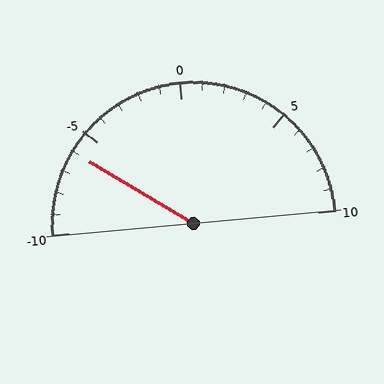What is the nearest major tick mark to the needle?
The nearest major tick mark is -5.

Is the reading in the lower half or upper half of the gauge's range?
The reading is in the lower half of the range (-10 to 10).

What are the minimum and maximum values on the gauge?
The gauge ranges from -10 to 10.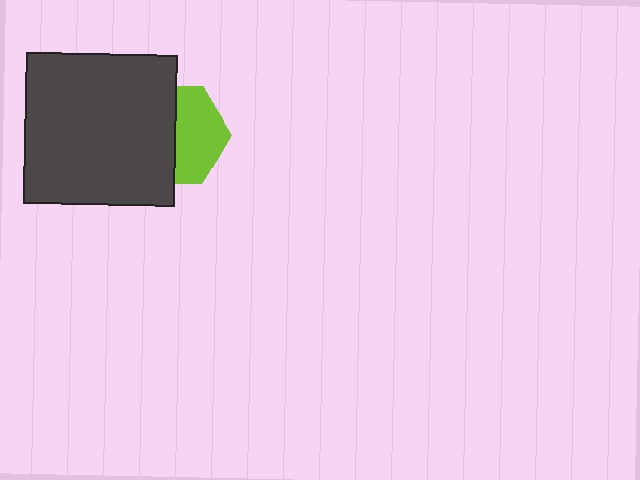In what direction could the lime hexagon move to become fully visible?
The lime hexagon could move right. That would shift it out from behind the dark gray square entirely.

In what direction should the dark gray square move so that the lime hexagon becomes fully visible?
The dark gray square should move left. That is the shortest direction to clear the overlap and leave the lime hexagon fully visible.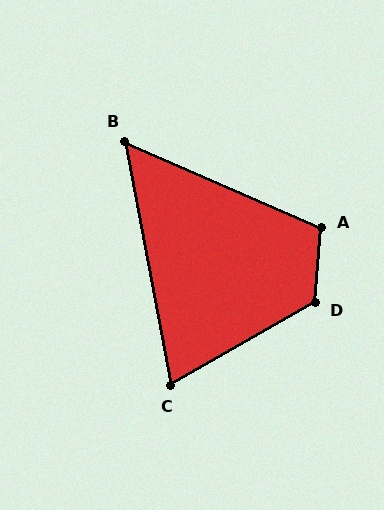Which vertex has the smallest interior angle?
B, at approximately 56 degrees.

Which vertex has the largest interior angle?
D, at approximately 124 degrees.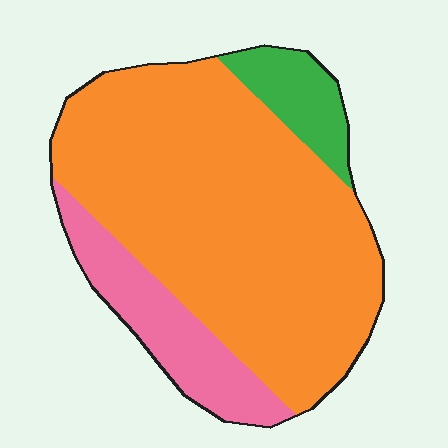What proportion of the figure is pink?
Pink covers roughly 15% of the figure.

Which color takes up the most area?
Orange, at roughly 75%.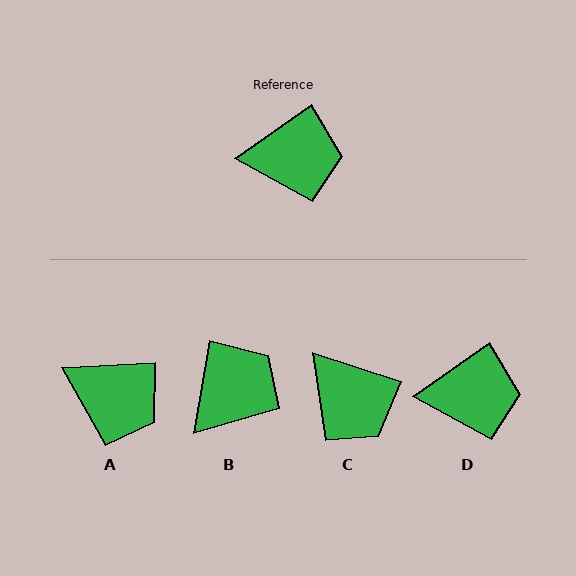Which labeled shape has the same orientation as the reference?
D.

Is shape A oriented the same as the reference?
No, it is off by about 32 degrees.